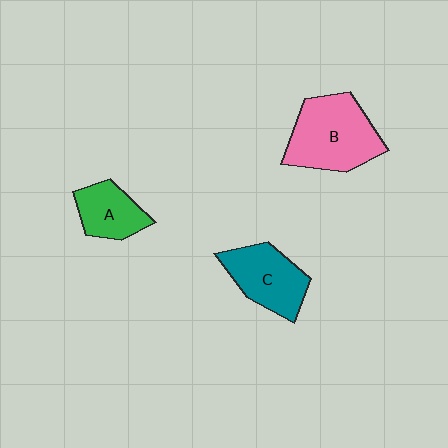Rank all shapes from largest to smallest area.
From largest to smallest: B (pink), C (teal), A (green).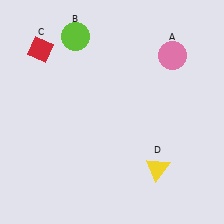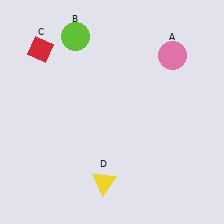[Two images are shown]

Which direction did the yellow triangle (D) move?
The yellow triangle (D) moved left.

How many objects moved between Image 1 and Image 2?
1 object moved between the two images.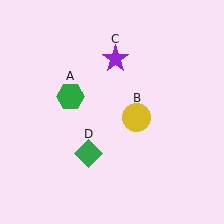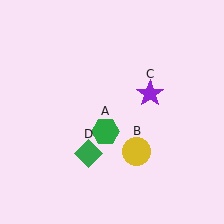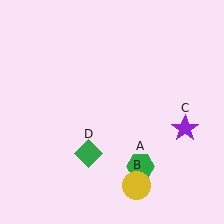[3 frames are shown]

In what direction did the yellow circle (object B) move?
The yellow circle (object B) moved down.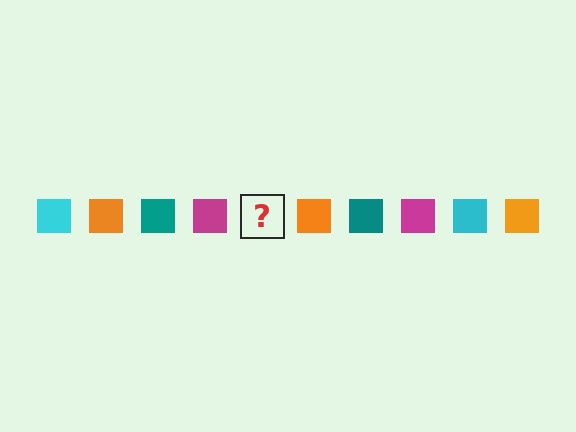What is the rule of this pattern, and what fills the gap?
The rule is that the pattern cycles through cyan, orange, teal, magenta squares. The gap should be filled with a cyan square.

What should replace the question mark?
The question mark should be replaced with a cyan square.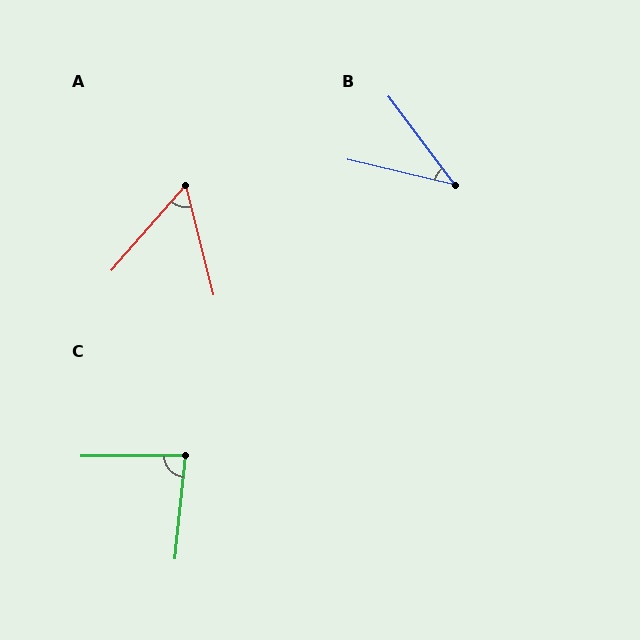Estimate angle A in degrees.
Approximately 55 degrees.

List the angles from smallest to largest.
B (40°), A (55°), C (84°).